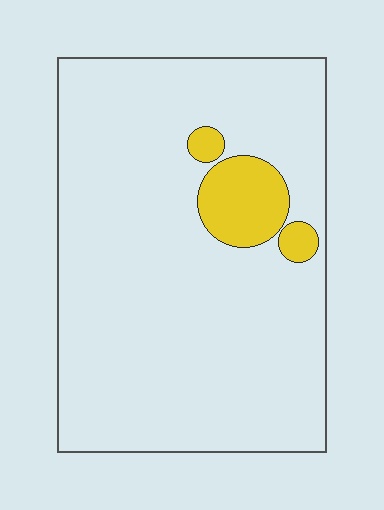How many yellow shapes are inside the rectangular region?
3.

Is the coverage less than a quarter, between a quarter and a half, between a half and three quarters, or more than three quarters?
Less than a quarter.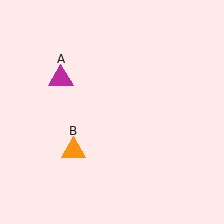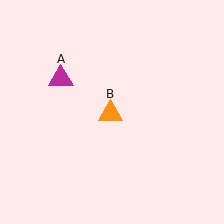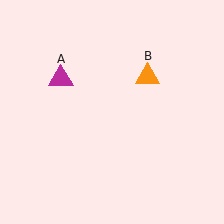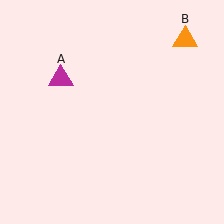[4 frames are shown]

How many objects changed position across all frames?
1 object changed position: orange triangle (object B).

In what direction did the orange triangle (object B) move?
The orange triangle (object B) moved up and to the right.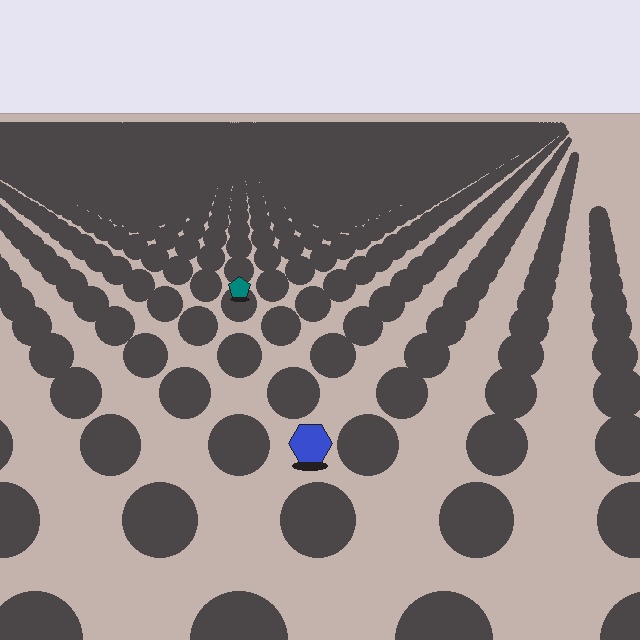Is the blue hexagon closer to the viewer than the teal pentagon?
Yes. The blue hexagon is closer — you can tell from the texture gradient: the ground texture is coarser near it.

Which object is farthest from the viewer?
The teal pentagon is farthest from the viewer. It appears smaller and the ground texture around it is denser.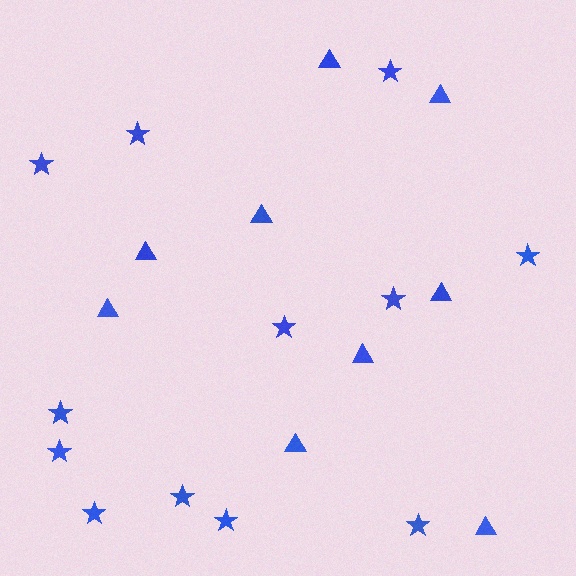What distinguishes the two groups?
There are 2 groups: one group of stars (12) and one group of triangles (9).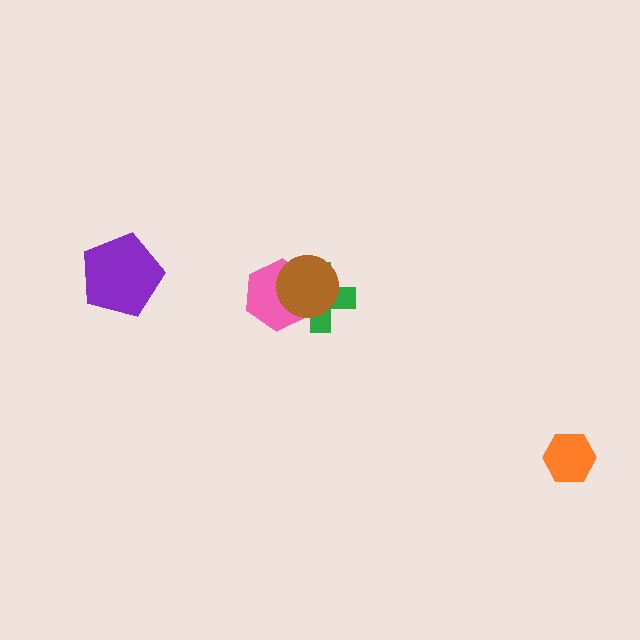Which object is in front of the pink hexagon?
The brown circle is in front of the pink hexagon.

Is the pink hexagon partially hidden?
Yes, it is partially covered by another shape.